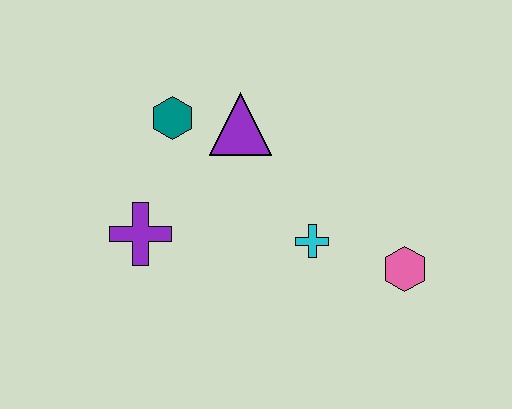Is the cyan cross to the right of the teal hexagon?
Yes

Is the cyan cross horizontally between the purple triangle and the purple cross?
No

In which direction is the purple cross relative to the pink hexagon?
The purple cross is to the left of the pink hexagon.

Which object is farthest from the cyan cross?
The teal hexagon is farthest from the cyan cross.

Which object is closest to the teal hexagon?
The purple triangle is closest to the teal hexagon.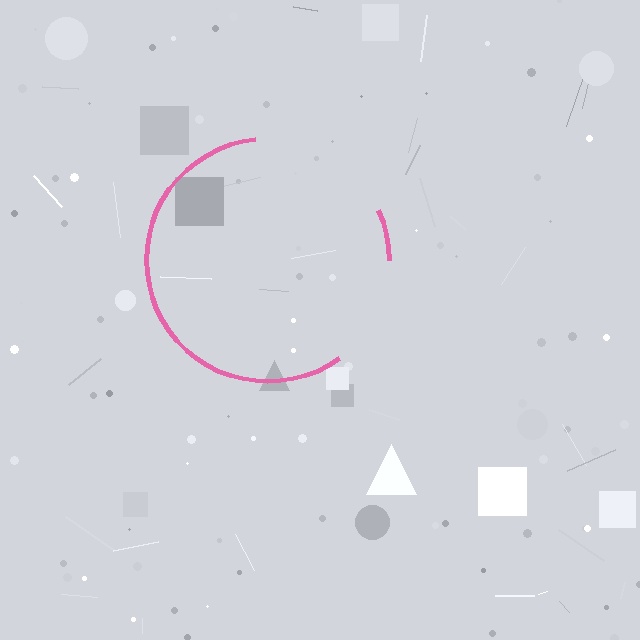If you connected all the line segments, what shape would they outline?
They would outline a circle.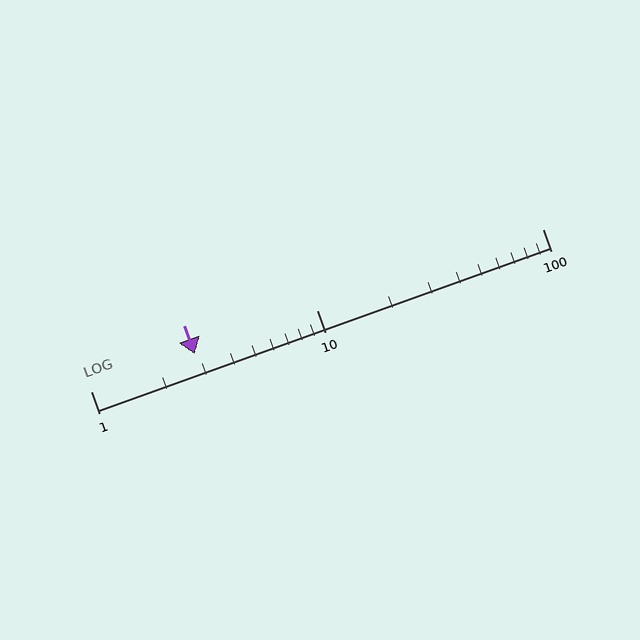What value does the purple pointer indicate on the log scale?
The pointer indicates approximately 2.9.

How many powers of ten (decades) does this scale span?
The scale spans 2 decades, from 1 to 100.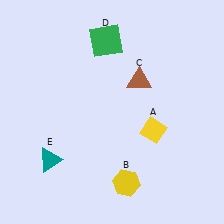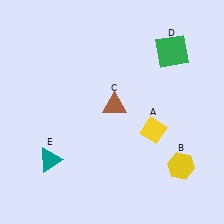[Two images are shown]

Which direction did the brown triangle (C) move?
The brown triangle (C) moved down.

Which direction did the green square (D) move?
The green square (D) moved right.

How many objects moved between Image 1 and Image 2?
3 objects moved between the two images.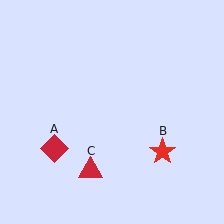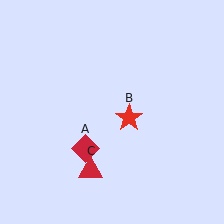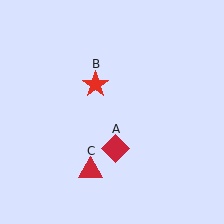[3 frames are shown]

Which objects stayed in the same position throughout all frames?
Red triangle (object C) remained stationary.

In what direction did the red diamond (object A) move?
The red diamond (object A) moved right.